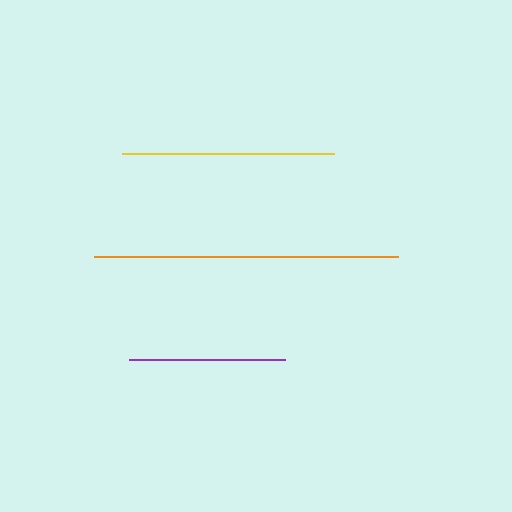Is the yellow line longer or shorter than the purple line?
The yellow line is longer than the purple line.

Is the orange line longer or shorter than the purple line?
The orange line is longer than the purple line.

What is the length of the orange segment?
The orange segment is approximately 303 pixels long.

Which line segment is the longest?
The orange line is the longest at approximately 303 pixels.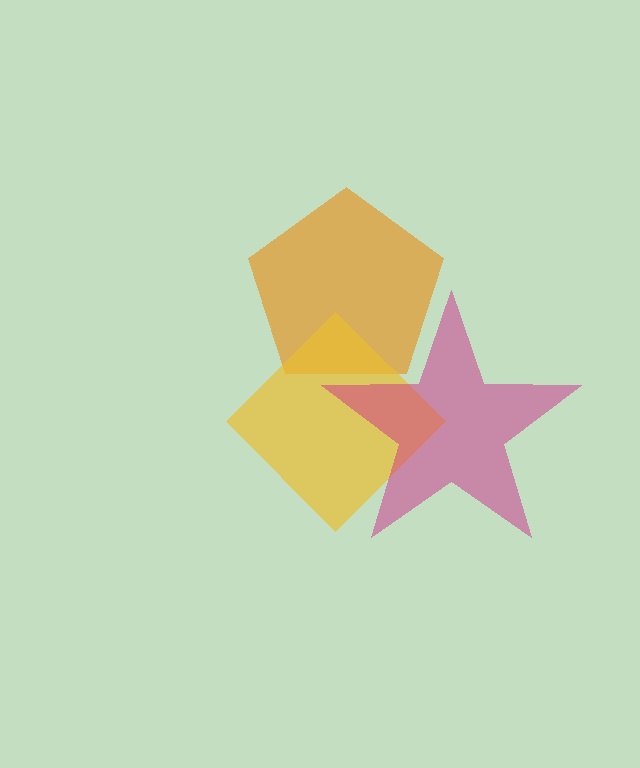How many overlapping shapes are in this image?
There are 3 overlapping shapes in the image.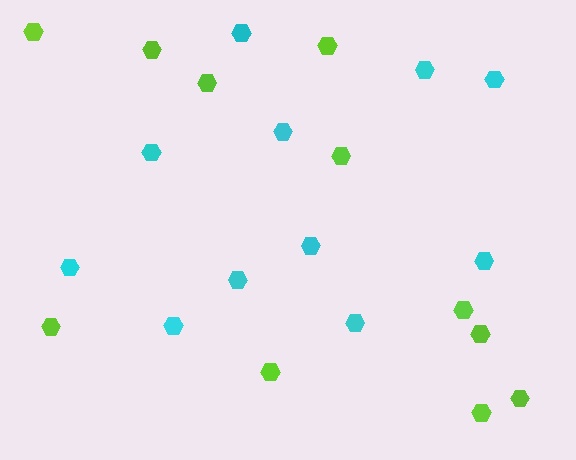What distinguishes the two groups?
There are 2 groups: one group of cyan hexagons (11) and one group of lime hexagons (11).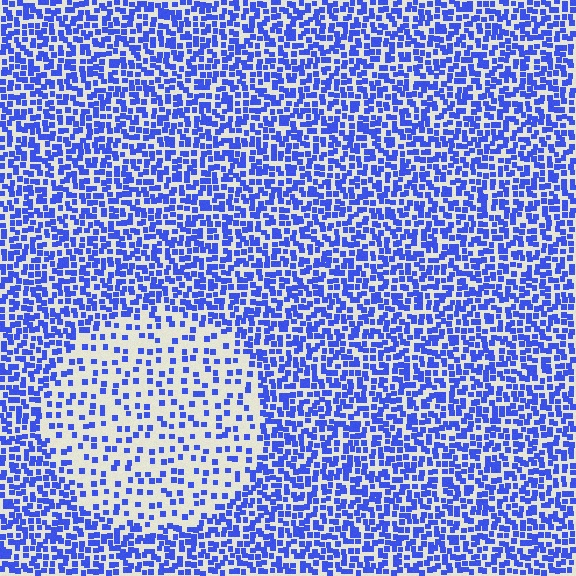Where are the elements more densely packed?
The elements are more densely packed outside the circle boundary.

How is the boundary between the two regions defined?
The boundary is defined by a change in element density (approximately 2.4x ratio). All elements are the same color, size, and shape.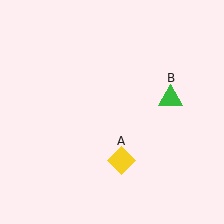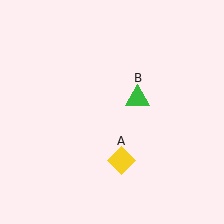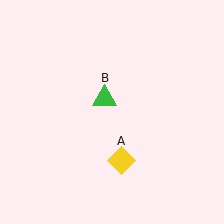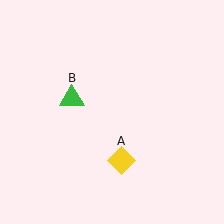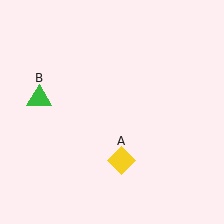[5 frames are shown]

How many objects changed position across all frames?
1 object changed position: green triangle (object B).